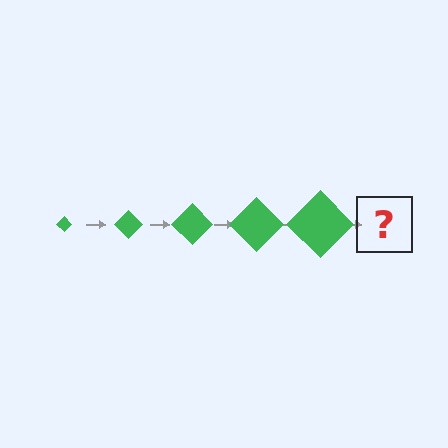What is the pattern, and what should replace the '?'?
The pattern is that the diamond gets progressively larger each step. The '?' should be a green diamond, larger than the previous one.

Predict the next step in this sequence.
The next step is a green diamond, larger than the previous one.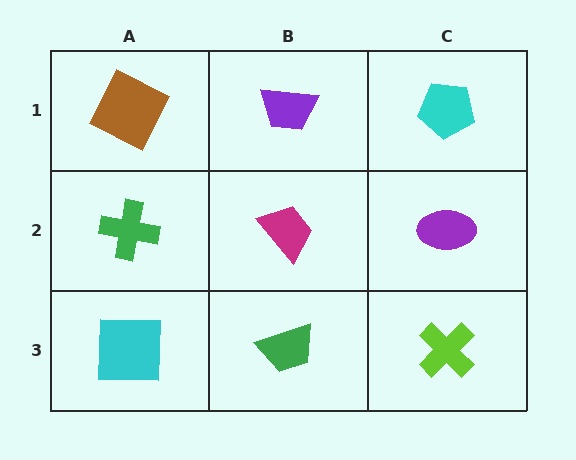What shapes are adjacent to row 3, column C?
A purple ellipse (row 2, column C), a green trapezoid (row 3, column B).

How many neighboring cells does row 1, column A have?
2.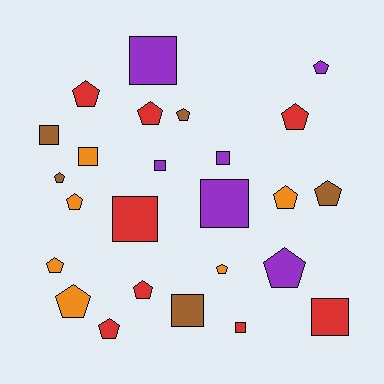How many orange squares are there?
There is 1 orange square.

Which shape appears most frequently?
Pentagon, with 15 objects.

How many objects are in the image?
There are 25 objects.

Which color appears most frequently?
Red, with 8 objects.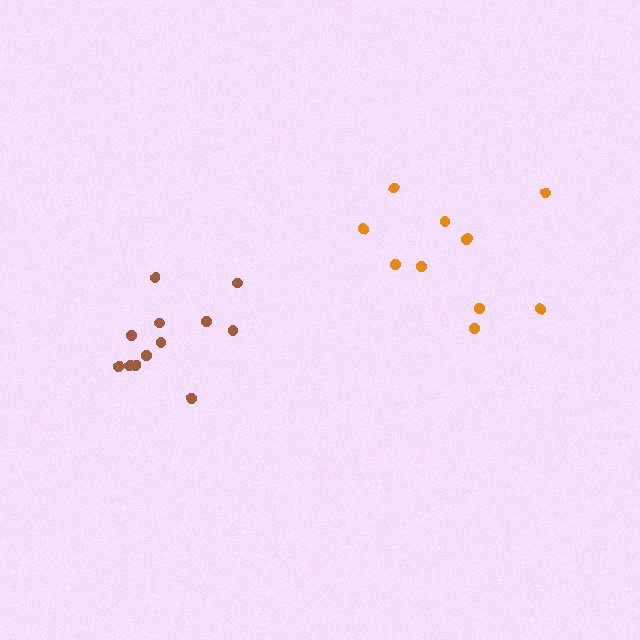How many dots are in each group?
Group 1: 11 dots, Group 2: 12 dots (23 total).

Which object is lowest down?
The brown cluster is bottommost.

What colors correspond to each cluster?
The clusters are colored: orange, brown.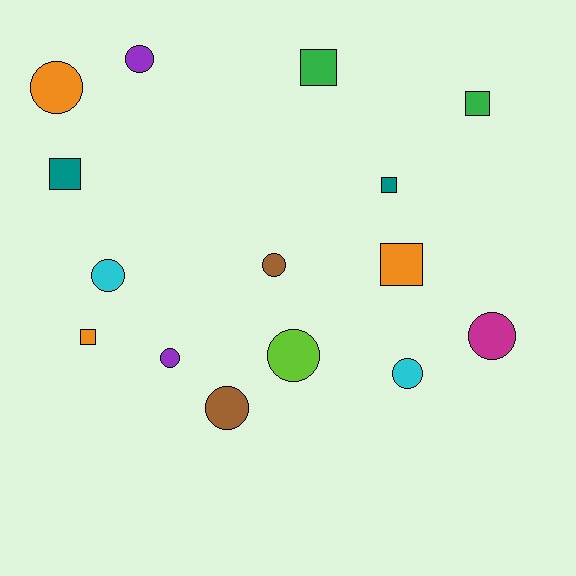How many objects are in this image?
There are 15 objects.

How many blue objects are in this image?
There are no blue objects.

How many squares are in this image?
There are 6 squares.